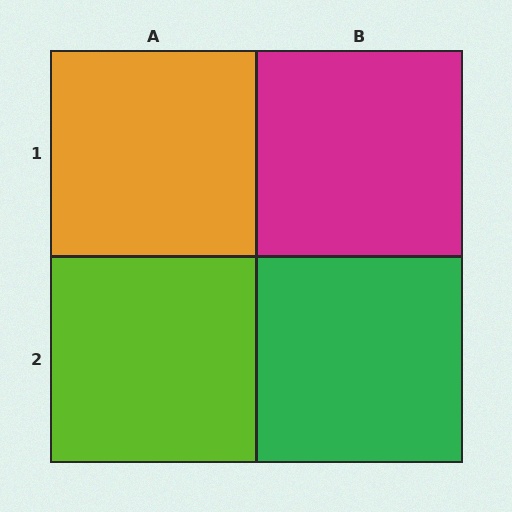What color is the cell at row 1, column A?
Orange.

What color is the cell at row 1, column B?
Magenta.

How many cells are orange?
1 cell is orange.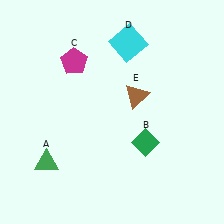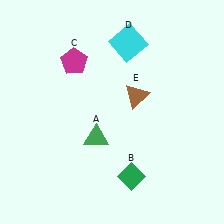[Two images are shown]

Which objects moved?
The objects that moved are: the green triangle (A), the green diamond (B).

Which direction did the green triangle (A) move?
The green triangle (A) moved right.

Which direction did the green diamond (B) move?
The green diamond (B) moved down.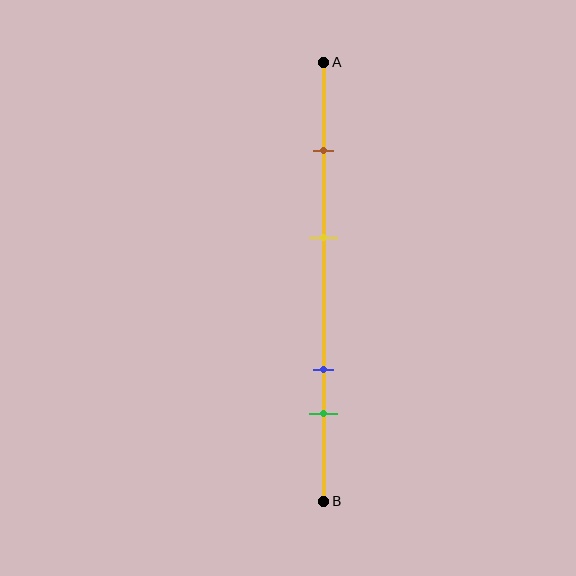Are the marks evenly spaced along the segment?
No, the marks are not evenly spaced.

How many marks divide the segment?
There are 4 marks dividing the segment.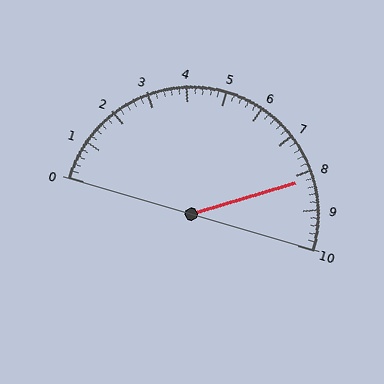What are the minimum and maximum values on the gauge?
The gauge ranges from 0 to 10.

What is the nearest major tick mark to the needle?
The nearest major tick mark is 8.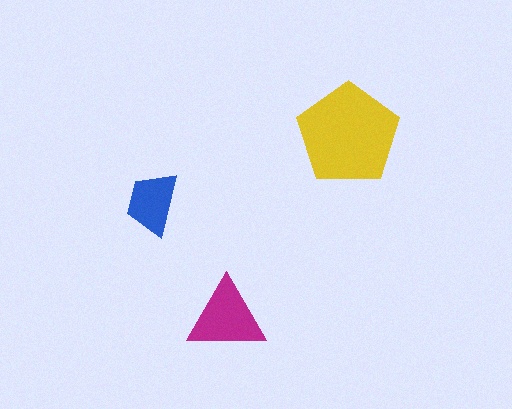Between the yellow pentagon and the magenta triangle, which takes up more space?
The yellow pentagon.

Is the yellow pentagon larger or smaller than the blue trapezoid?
Larger.